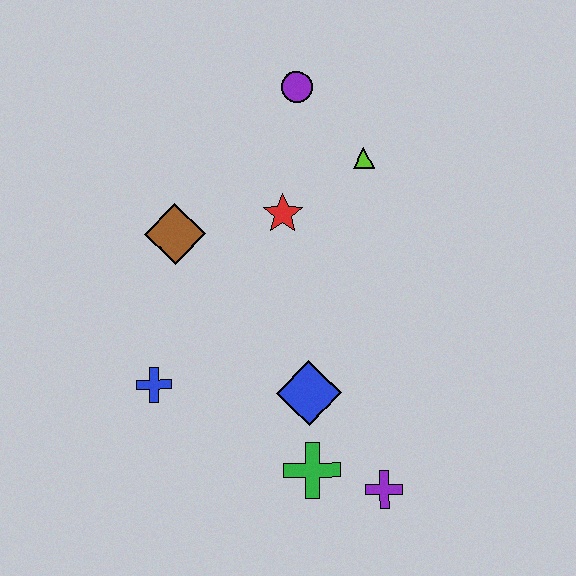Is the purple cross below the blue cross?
Yes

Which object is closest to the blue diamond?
The green cross is closest to the blue diamond.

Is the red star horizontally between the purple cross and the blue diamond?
No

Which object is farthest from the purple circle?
The purple cross is farthest from the purple circle.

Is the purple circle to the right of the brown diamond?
Yes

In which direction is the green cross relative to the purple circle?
The green cross is below the purple circle.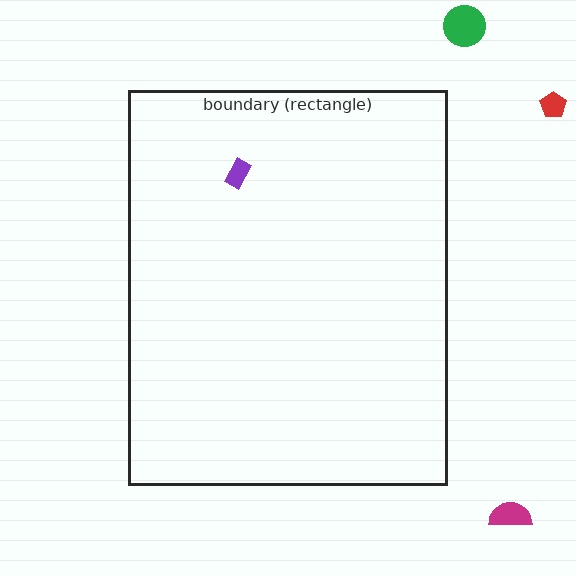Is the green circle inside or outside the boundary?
Outside.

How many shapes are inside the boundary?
1 inside, 3 outside.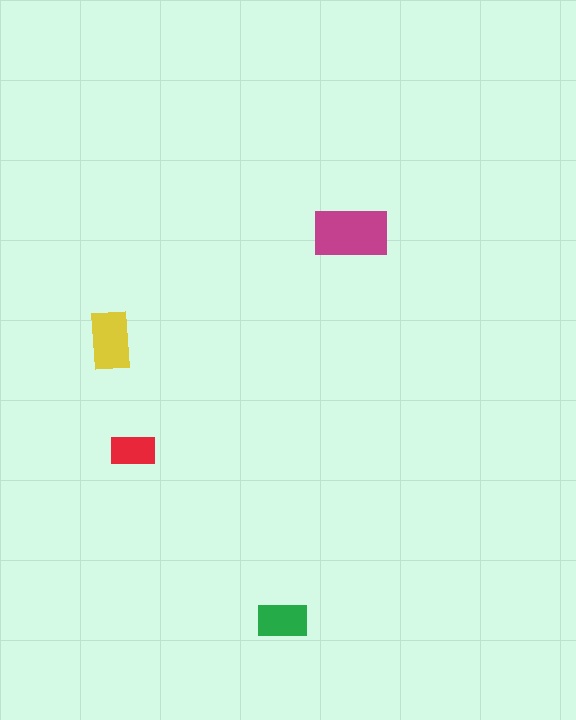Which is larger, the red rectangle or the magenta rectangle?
The magenta one.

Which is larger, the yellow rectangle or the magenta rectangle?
The magenta one.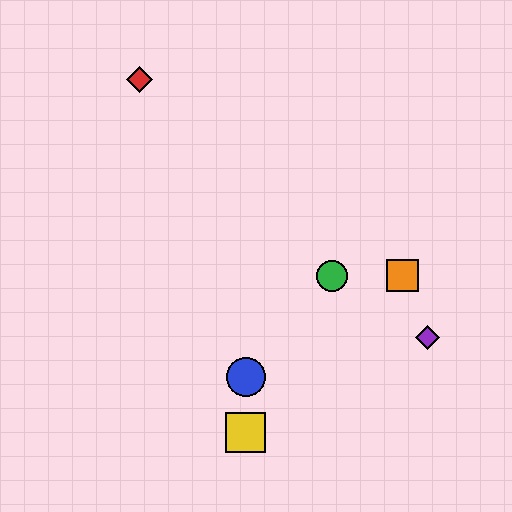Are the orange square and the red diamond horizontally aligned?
No, the orange square is at y≈276 and the red diamond is at y≈80.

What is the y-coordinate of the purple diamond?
The purple diamond is at y≈338.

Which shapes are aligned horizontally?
The green circle, the orange square are aligned horizontally.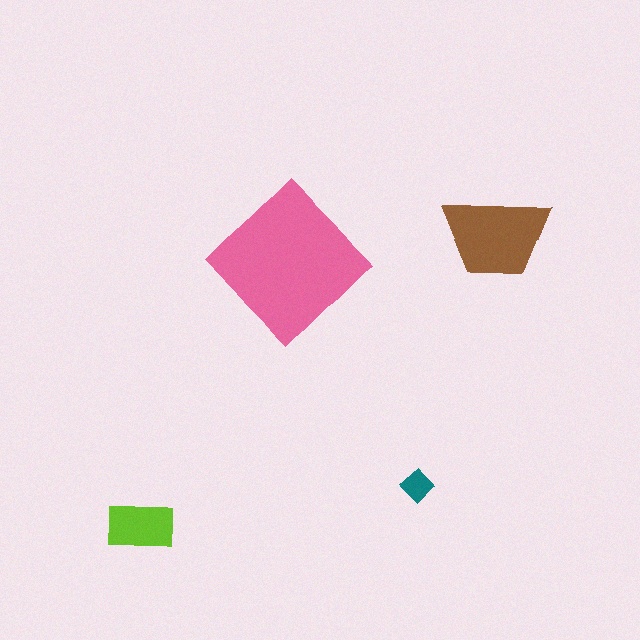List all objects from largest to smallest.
The pink diamond, the brown trapezoid, the lime rectangle, the teal diamond.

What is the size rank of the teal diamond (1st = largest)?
4th.